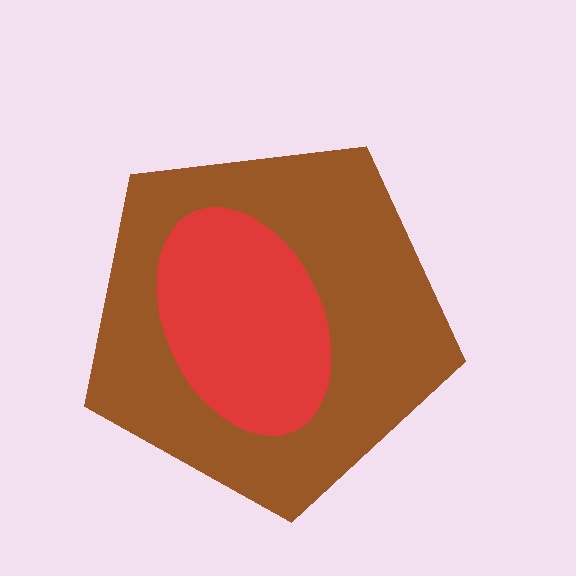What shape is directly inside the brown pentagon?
The red ellipse.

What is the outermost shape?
The brown pentagon.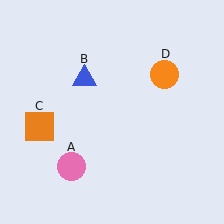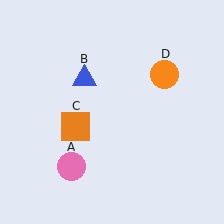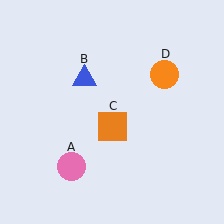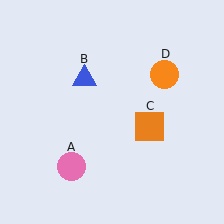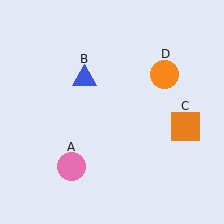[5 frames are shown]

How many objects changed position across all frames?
1 object changed position: orange square (object C).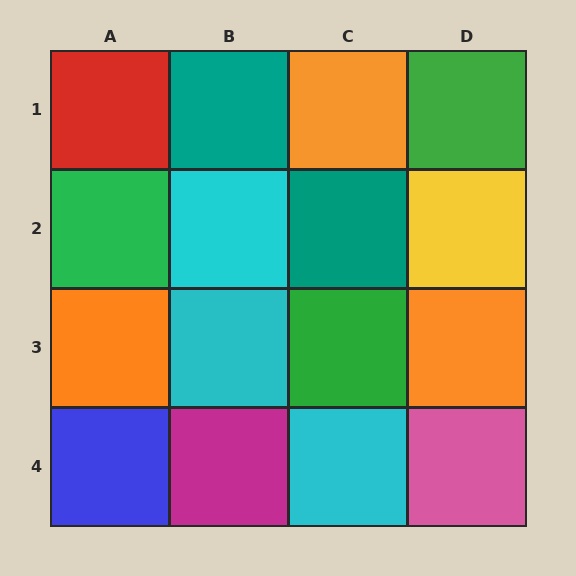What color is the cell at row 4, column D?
Pink.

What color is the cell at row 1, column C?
Orange.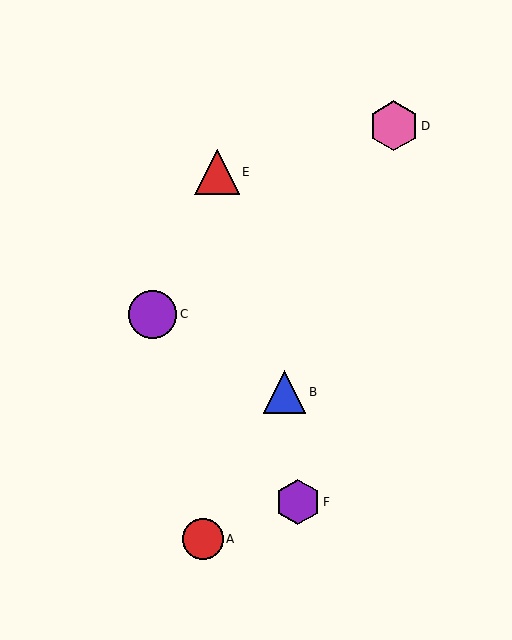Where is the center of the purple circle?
The center of the purple circle is at (153, 314).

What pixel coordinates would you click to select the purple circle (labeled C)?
Click at (153, 314) to select the purple circle C.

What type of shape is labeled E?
Shape E is a red triangle.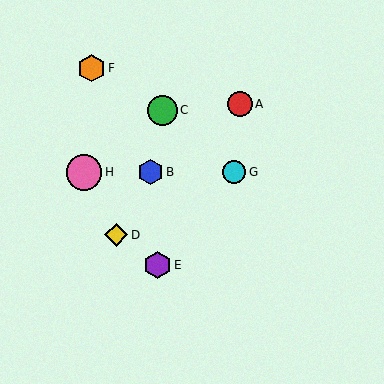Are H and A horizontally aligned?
No, H is at y≈172 and A is at y≈104.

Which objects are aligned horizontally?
Objects B, G, H are aligned horizontally.